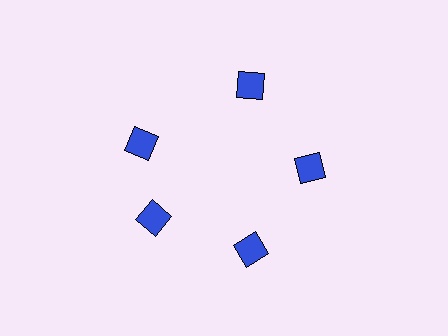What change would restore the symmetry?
The symmetry would be restored by rotating it back into even spacing with its neighbors so that all 5 diamonds sit at equal angles and equal distance from the center.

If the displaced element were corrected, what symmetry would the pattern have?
It would have 5-fold rotational symmetry — the pattern would map onto itself every 72 degrees.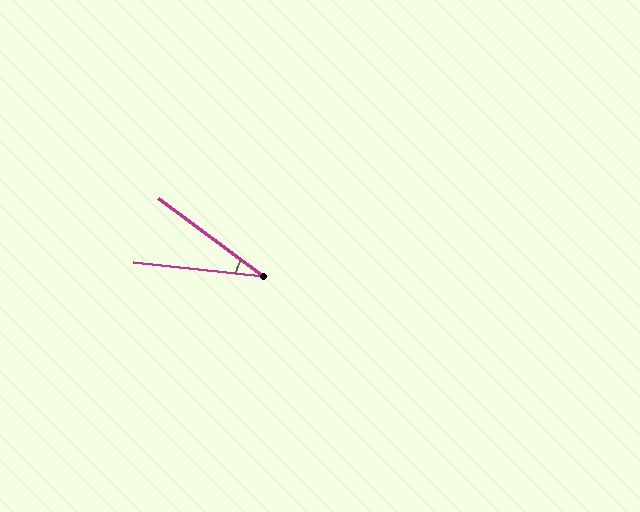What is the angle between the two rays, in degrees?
Approximately 31 degrees.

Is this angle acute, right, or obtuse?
It is acute.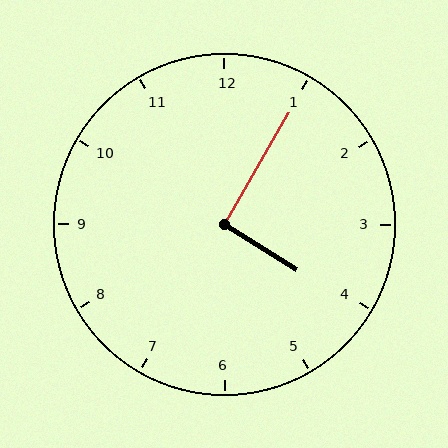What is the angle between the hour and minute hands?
Approximately 92 degrees.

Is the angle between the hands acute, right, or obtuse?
It is right.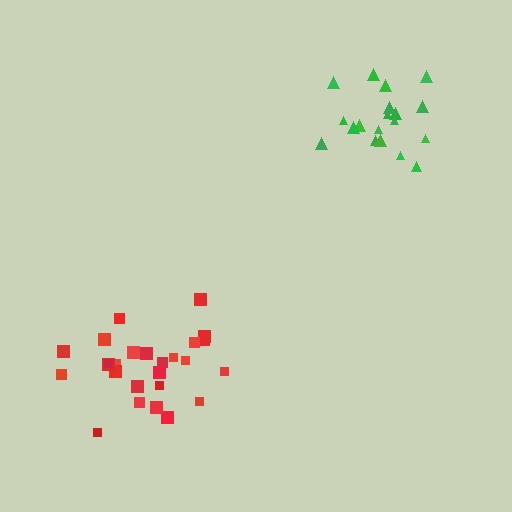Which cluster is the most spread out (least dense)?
Red.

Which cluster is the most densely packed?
Green.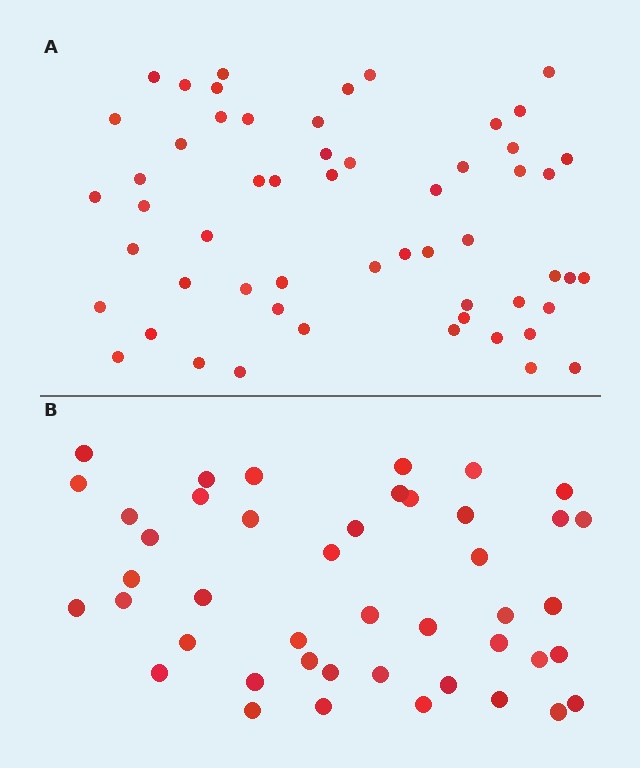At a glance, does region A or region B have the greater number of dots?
Region A (the top region) has more dots.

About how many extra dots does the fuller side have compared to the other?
Region A has roughly 12 or so more dots than region B.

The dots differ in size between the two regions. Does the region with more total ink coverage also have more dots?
No. Region B has more total ink coverage because its dots are larger, but region A actually contains more individual dots. Total area can be misleading — the number of items is what matters here.